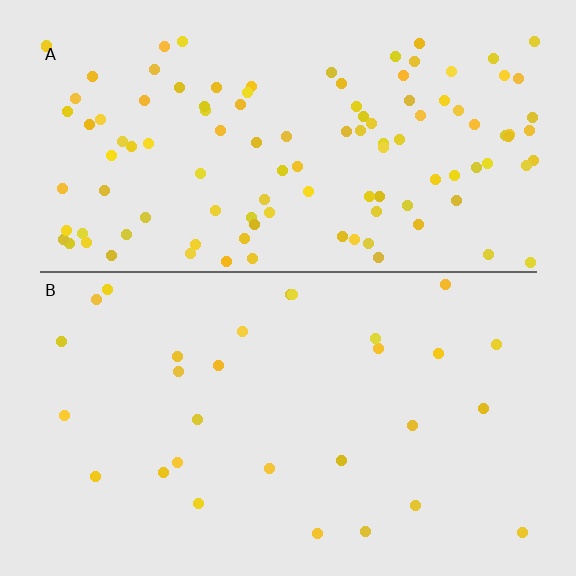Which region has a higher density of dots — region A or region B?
A (the top).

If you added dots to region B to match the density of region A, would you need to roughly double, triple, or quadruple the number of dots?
Approximately quadruple.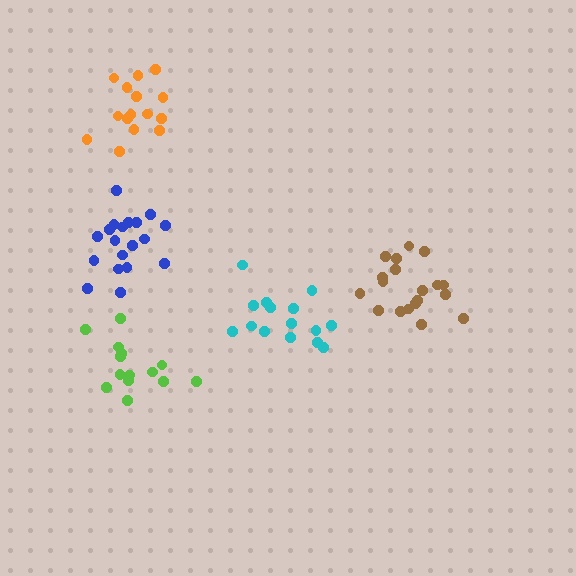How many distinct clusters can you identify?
There are 5 distinct clusters.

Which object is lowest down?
The lime cluster is bottommost.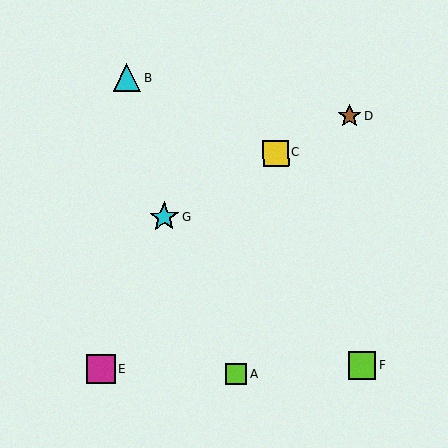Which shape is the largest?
The cyan star (labeled G) is the largest.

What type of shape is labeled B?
Shape B is a cyan triangle.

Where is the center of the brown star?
The center of the brown star is at (350, 116).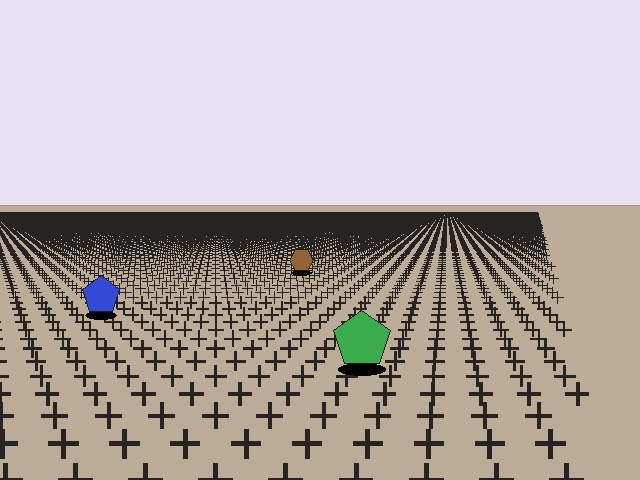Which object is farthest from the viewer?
The brown hexagon is farthest from the viewer. It appears smaller and the ground texture around it is denser.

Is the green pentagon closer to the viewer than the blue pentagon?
Yes. The green pentagon is closer — you can tell from the texture gradient: the ground texture is coarser near it.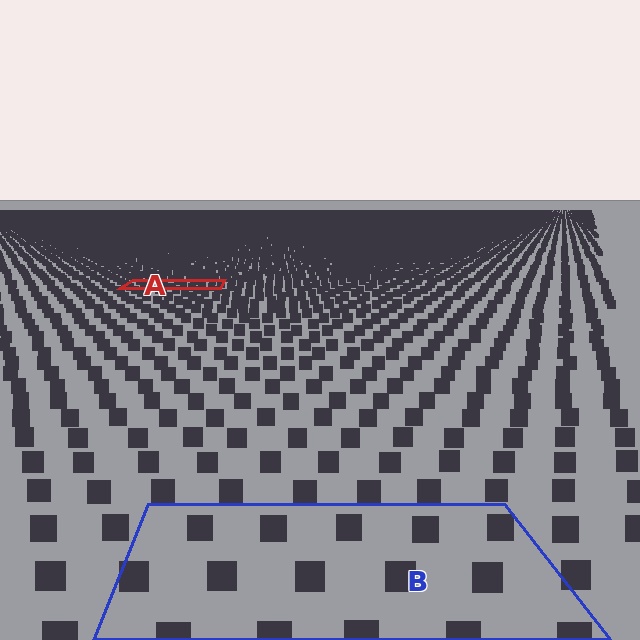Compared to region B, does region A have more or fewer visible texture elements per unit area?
Region A has more texture elements per unit area — they are packed more densely because it is farther away.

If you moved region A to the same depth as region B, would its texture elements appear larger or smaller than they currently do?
They would appear larger. At a closer depth, the same texture elements are projected at a bigger on-screen size.